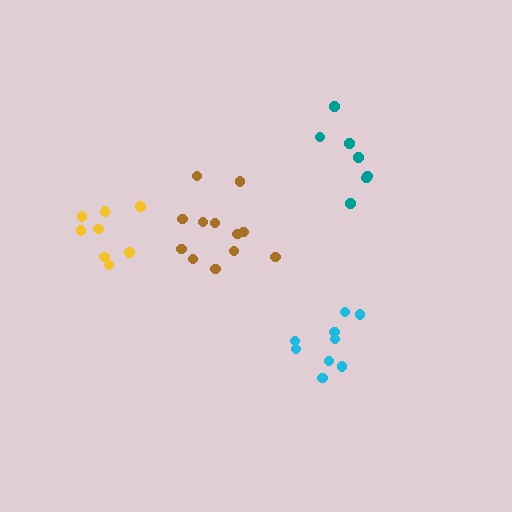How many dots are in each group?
Group 1: 8 dots, Group 2: 7 dots, Group 3: 12 dots, Group 4: 9 dots (36 total).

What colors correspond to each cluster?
The clusters are colored: yellow, teal, brown, cyan.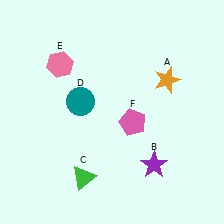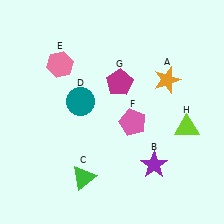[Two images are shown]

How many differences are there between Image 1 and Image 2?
There are 2 differences between the two images.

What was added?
A magenta pentagon (G), a lime triangle (H) were added in Image 2.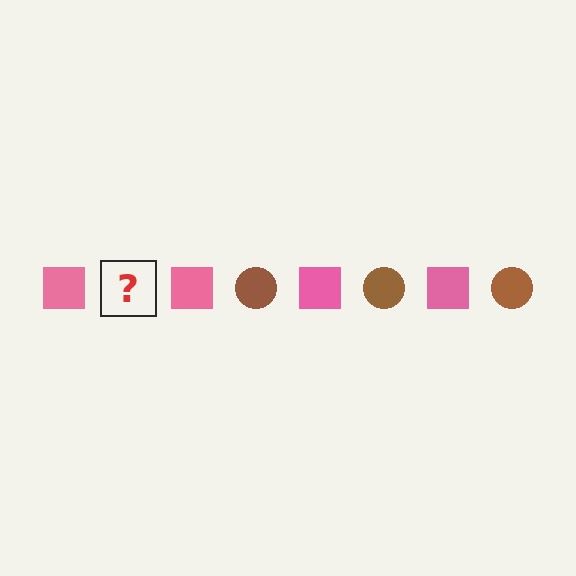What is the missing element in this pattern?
The missing element is a brown circle.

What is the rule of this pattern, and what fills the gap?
The rule is that the pattern alternates between pink square and brown circle. The gap should be filled with a brown circle.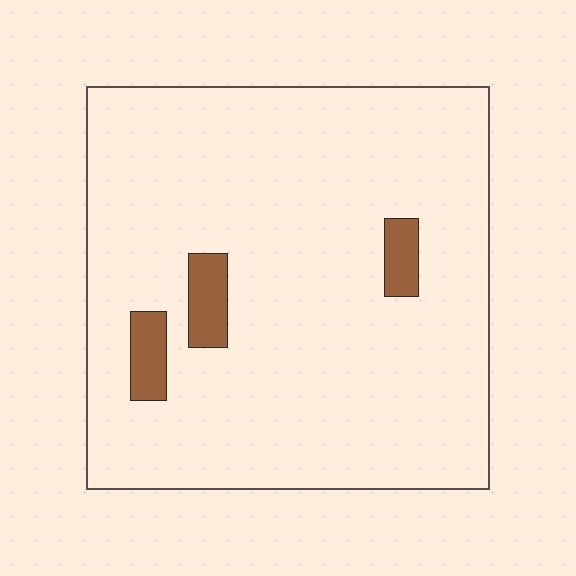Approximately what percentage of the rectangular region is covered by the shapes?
Approximately 5%.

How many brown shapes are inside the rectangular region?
3.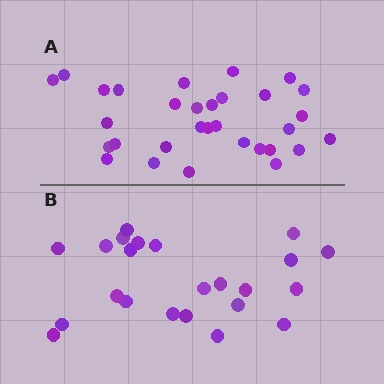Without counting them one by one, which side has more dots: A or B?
Region A (the top region) has more dots.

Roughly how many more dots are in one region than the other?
Region A has roughly 8 or so more dots than region B.